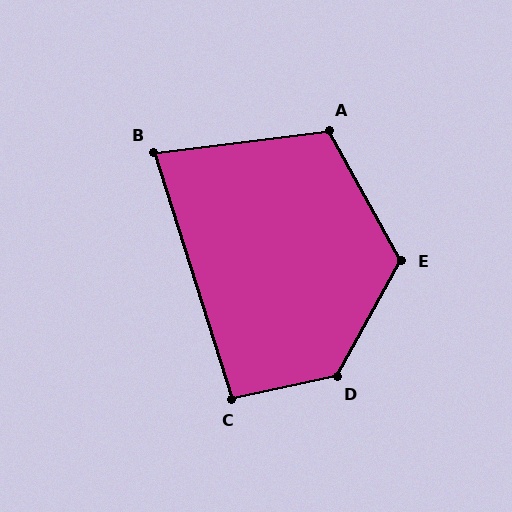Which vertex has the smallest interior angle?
B, at approximately 80 degrees.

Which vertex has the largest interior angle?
D, at approximately 131 degrees.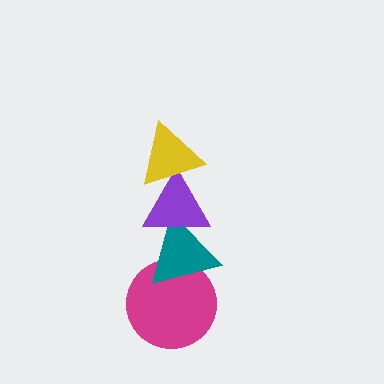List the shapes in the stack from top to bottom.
From top to bottom: the yellow triangle, the purple triangle, the teal triangle, the magenta circle.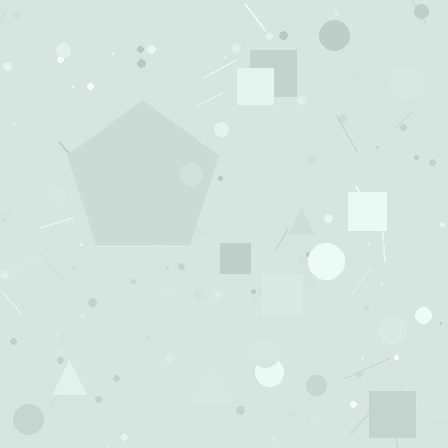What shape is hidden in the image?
A pentagon is hidden in the image.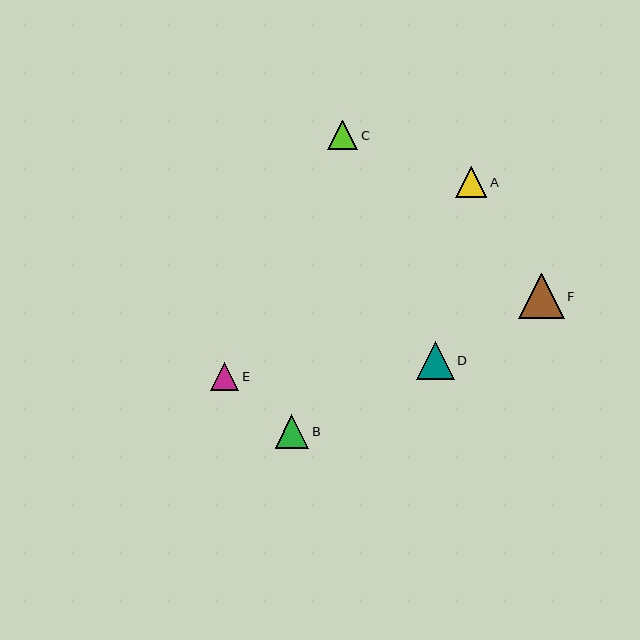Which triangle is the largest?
Triangle F is the largest with a size of approximately 45 pixels.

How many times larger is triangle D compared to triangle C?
Triangle D is approximately 1.3 times the size of triangle C.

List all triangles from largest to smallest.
From largest to smallest: F, D, B, A, C, E.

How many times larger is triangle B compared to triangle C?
Triangle B is approximately 1.1 times the size of triangle C.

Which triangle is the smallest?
Triangle E is the smallest with a size of approximately 28 pixels.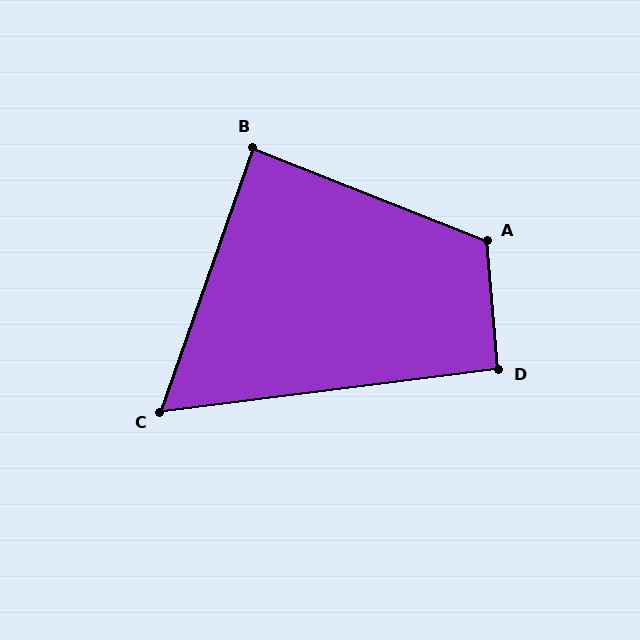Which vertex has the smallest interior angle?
C, at approximately 64 degrees.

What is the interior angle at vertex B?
Approximately 88 degrees (approximately right).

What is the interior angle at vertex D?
Approximately 92 degrees (approximately right).